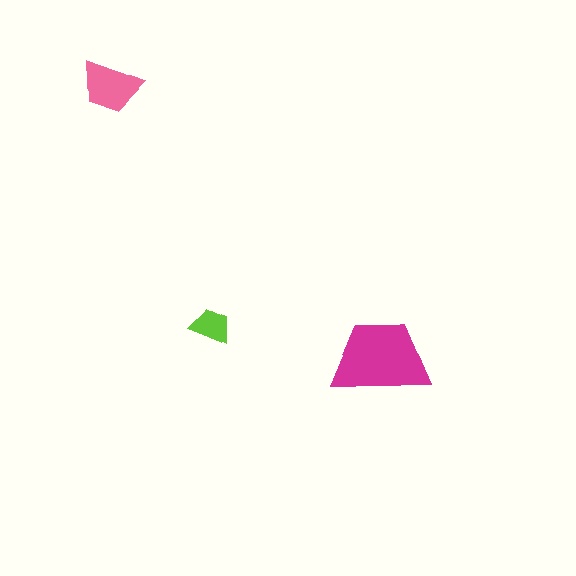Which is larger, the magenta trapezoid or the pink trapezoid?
The magenta one.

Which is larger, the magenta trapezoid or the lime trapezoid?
The magenta one.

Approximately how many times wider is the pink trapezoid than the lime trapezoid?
About 1.5 times wider.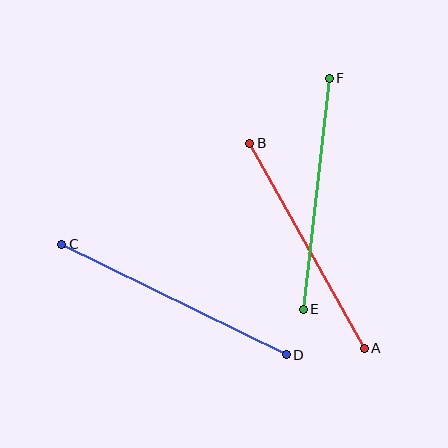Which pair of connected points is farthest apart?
Points C and D are farthest apart.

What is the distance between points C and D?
The distance is approximately 251 pixels.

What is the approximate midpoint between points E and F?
The midpoint is at approximately (316, 194) pixels.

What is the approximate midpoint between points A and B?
The midpoint is at approximately (307, 246) pixels.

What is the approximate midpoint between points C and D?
The midpoint is at approximately (174, 300) pixels.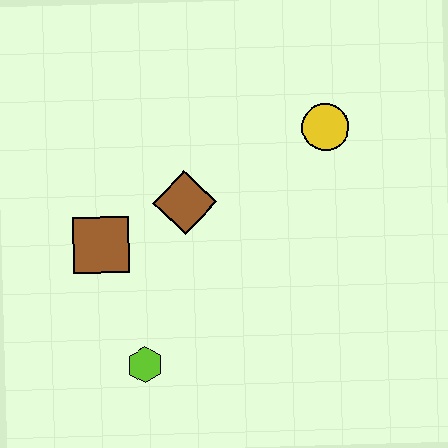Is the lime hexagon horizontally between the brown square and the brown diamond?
Yes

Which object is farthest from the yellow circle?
The lime hexagon is farthest from the yellow circle.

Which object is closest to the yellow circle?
The brown diamond is closest to the yellow circle.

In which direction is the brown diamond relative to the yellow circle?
The brown diamond is to the left of the yellow circle.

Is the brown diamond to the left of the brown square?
No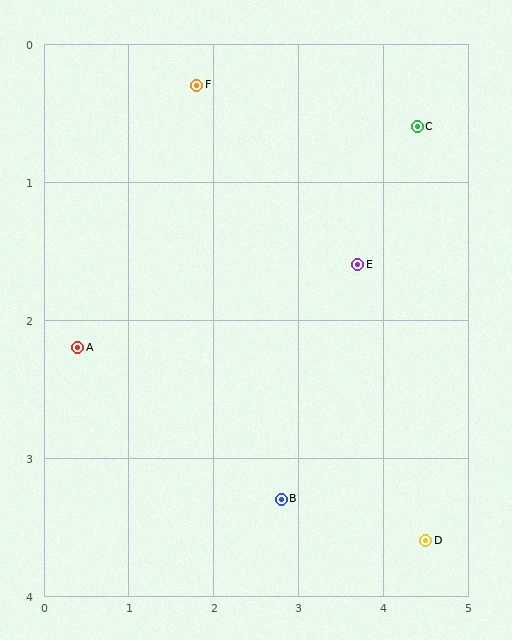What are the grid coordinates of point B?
Point B is at approximately (2.8, 3.3).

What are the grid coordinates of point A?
Point A is at approximately (0.4, 2.2).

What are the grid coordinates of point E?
Point E is at approximately (3.7, 1.6).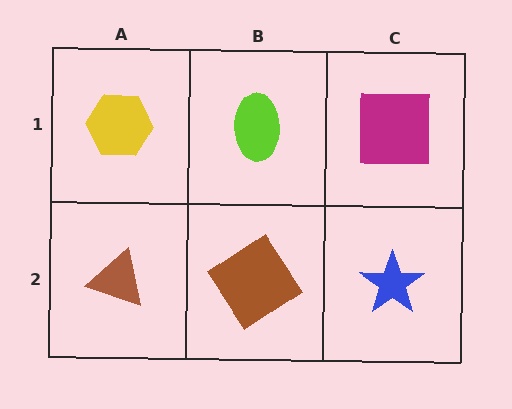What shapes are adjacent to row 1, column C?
A blue star (row 2, column C), a lime ellipse (row 1, column B).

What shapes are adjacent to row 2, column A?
A yellow hexagon (row 1, column A), a brown diamond (row 2, column B).